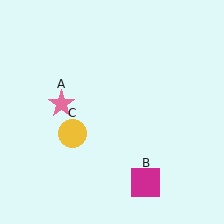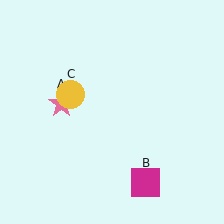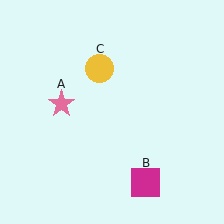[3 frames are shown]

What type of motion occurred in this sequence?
The yellow circle (object C) rotated clockwise around the center of the scene.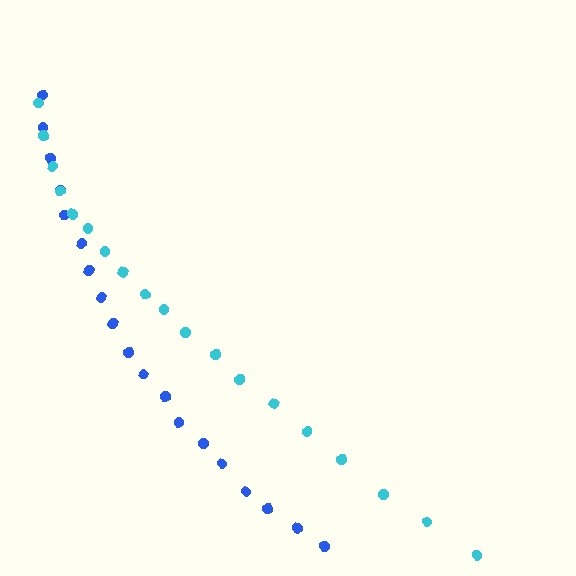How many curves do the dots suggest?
There are 2 distinct paths.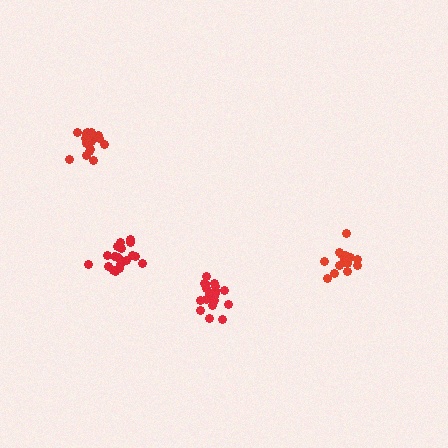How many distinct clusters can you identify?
There are 4 distinct clusters.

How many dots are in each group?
Group 1: 20 dots, Group 2: 17 dots, Group 3: 19 dots, Group 4: 16 dots (72 total).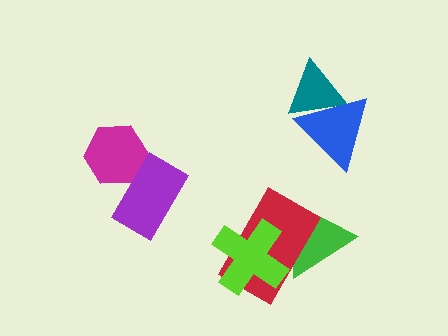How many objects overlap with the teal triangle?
1 object overlaps with the teal triangle.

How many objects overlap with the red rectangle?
2 objects overlap with the red rectangle.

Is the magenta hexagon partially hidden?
Yes, it is partially covered by another shape.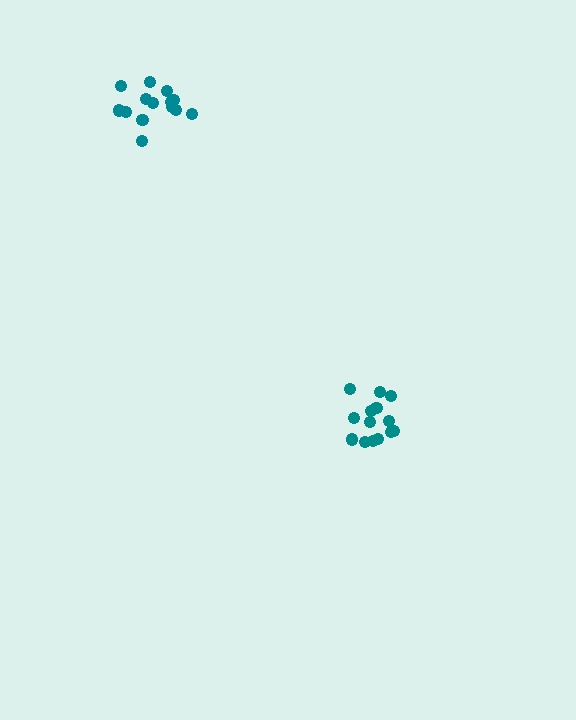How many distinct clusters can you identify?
There are 2 distinct clusters.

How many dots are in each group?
Group 1: 14 dots, Group 2: 14 dots (28 total).